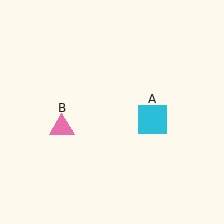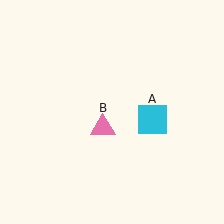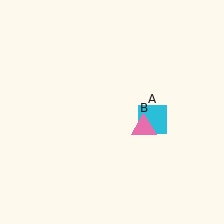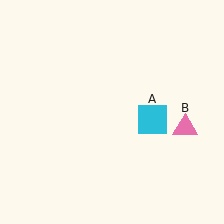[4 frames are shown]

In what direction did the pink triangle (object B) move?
The pink triangle (object B) moved right.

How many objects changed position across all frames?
1 object changed position: pink triangle (object B).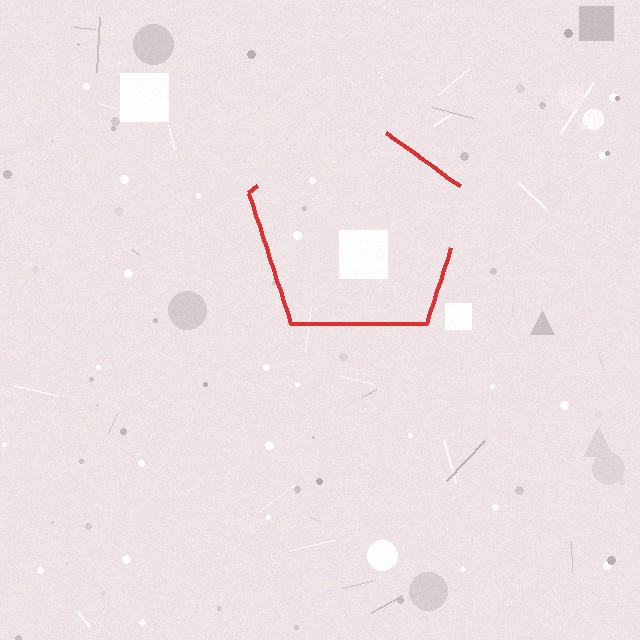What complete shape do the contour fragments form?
The contour fragments form a pentagon.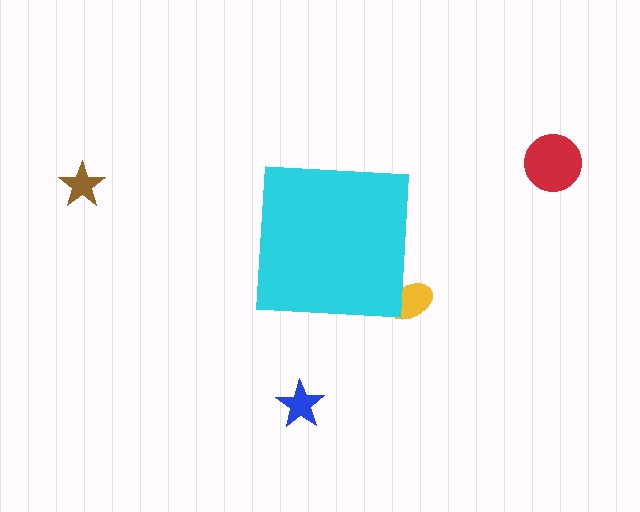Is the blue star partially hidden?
No, the blue star is fully visible.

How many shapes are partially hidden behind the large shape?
1 shape is partially hidden.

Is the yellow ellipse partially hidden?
Yes, the yellow ellipse is partially hidden behind the cyan square.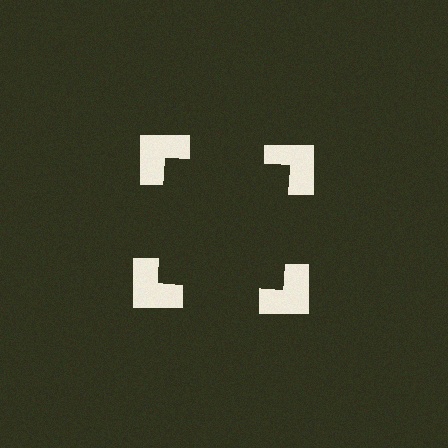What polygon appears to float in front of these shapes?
An illusory square — its edges are inferred from the aligned wedge cuts in the notched squares, not physically drawn.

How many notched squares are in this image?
There are 4 — one at each vertex of the illusory square.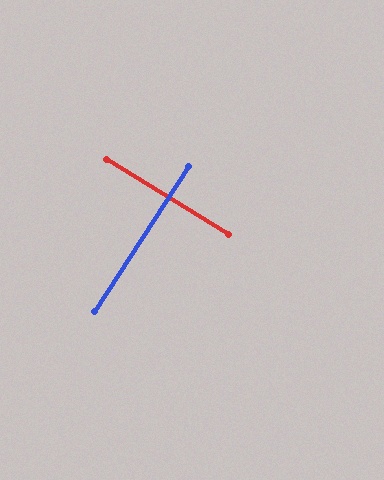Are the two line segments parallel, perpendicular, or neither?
Perpendicular — they meet at approximately 89°.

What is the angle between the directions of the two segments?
Approximately 89 degrees.